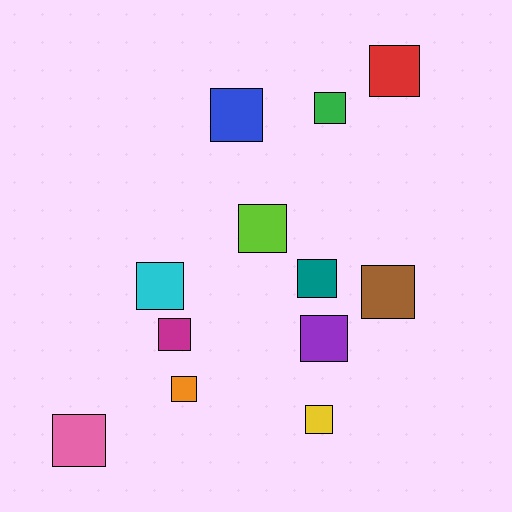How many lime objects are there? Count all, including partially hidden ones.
There is 1 lime object.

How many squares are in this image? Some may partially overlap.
There are 12 squares.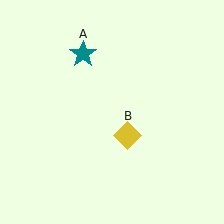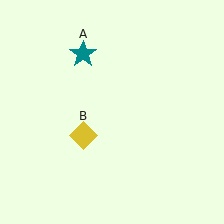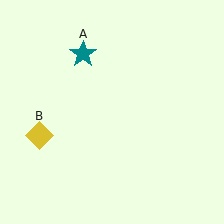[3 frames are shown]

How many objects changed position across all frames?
1 object changed position: yellow diamond (object B).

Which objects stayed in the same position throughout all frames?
Teal star (object A) remained stationary.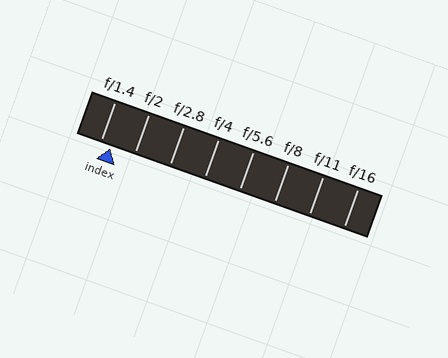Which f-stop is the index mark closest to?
The index mark is closest to f/1.4.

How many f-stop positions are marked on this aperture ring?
There are 8 f-stop positions marked.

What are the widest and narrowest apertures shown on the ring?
The widest aperture shown is f/1.4 and the narrowest is f/16.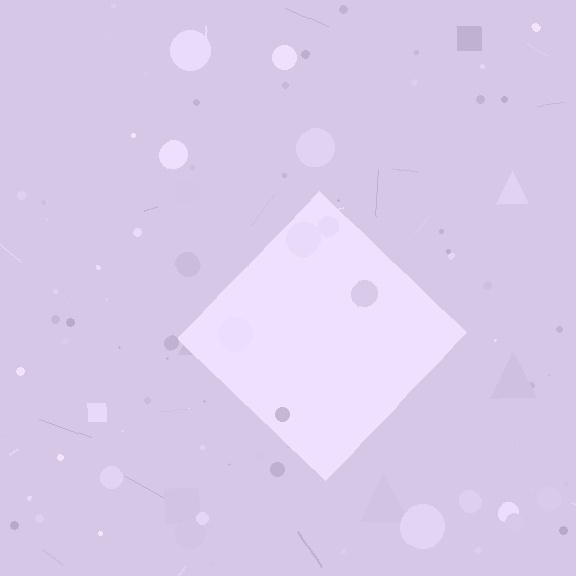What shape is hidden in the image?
A diamond is hidden in the image.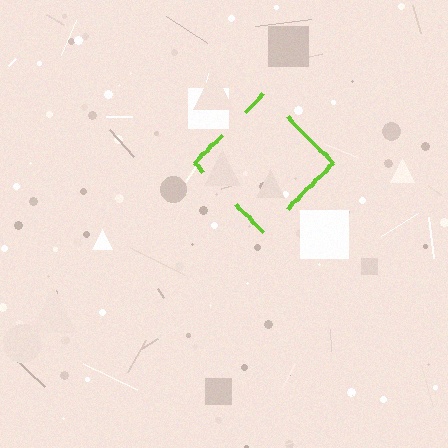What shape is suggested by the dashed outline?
The dashed outline suggests a diamond.